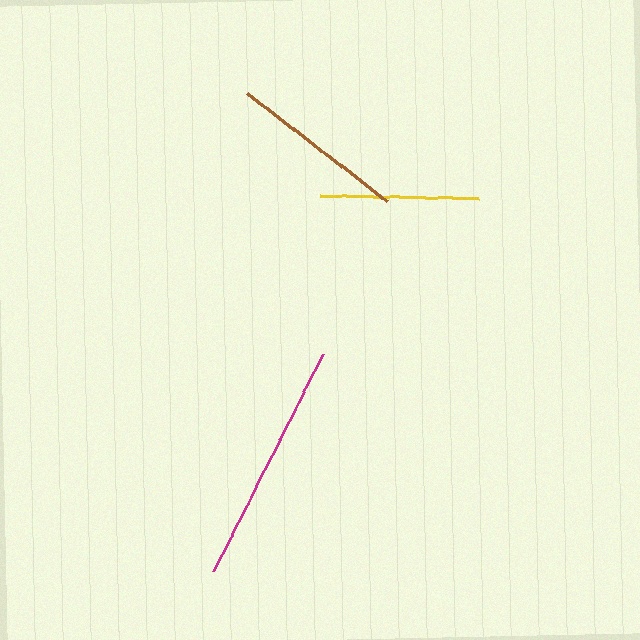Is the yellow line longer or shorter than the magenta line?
The magenta line is longer than the yellow line.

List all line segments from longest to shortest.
From longest to shortest: magenta, brown, yellow.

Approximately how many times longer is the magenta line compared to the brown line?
The magenta line is approximately 1.4 times the length of the brown line.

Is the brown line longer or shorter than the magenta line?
The magenta line is longer than the brown line.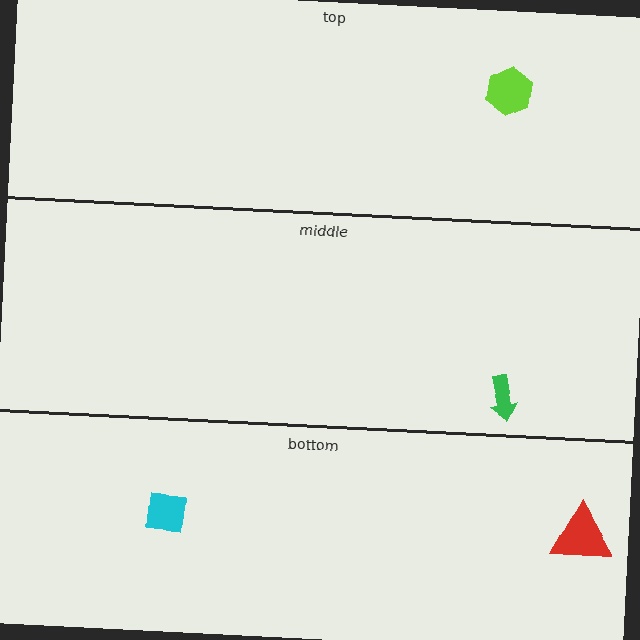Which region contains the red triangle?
The bottom region.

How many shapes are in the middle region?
1.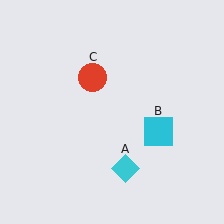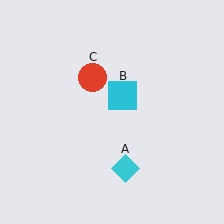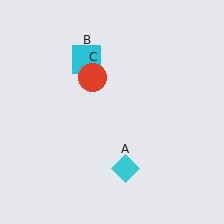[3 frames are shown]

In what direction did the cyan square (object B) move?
The cyan square (object B) moved up and to the left.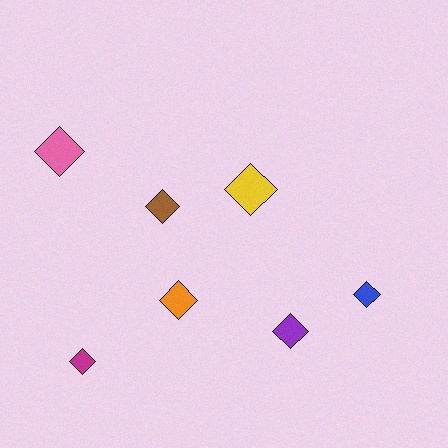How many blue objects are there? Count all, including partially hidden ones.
There is 1 blue object.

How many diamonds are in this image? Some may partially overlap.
There are 7 diamonds.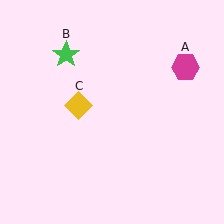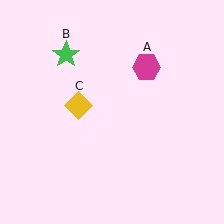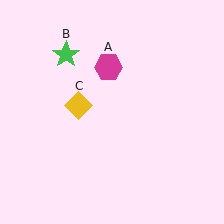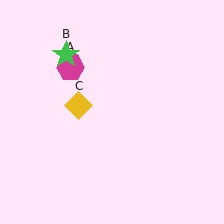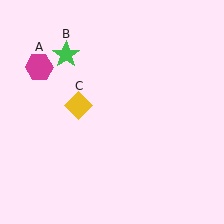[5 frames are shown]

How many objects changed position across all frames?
1 object changed position: magenta hexagon (object A).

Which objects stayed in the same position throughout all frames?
Green star (object B) and yellow diamond (object C) remained stationary.